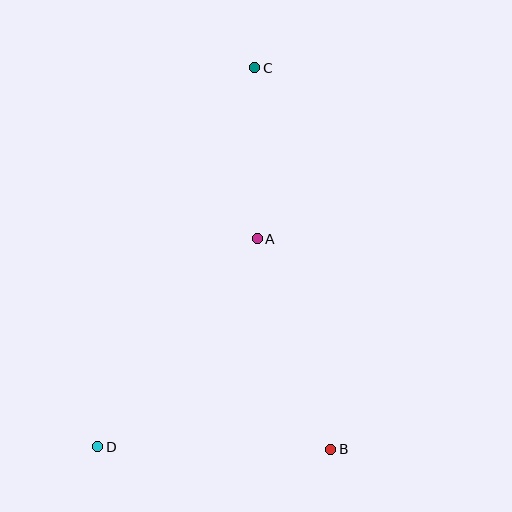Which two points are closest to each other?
Points A and C are closest to each other.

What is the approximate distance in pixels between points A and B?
The distance between A and B is approximately 223 pixels.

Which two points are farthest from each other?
Points C and D are farthest from each other.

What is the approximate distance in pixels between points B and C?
The distance between B and C is approximately 389 pixels.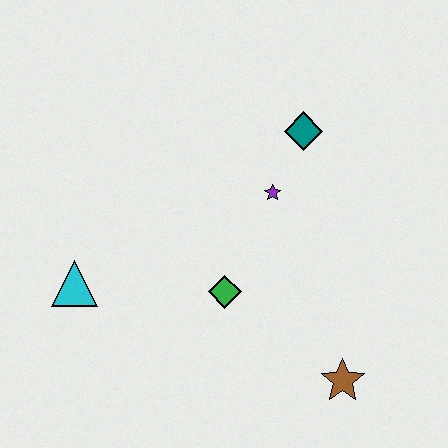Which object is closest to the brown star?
The green diamond is closest to the brown star.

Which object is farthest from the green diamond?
The teal diamond is farthest from the green diamond.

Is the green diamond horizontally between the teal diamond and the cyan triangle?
Yes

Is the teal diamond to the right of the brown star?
No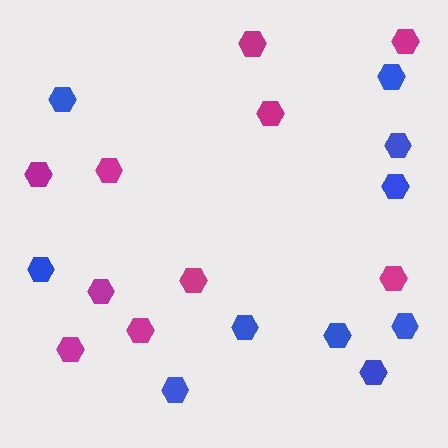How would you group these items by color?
There are 2 groups: one group of magenta hexagons (10) and one group of blue hexagons (10).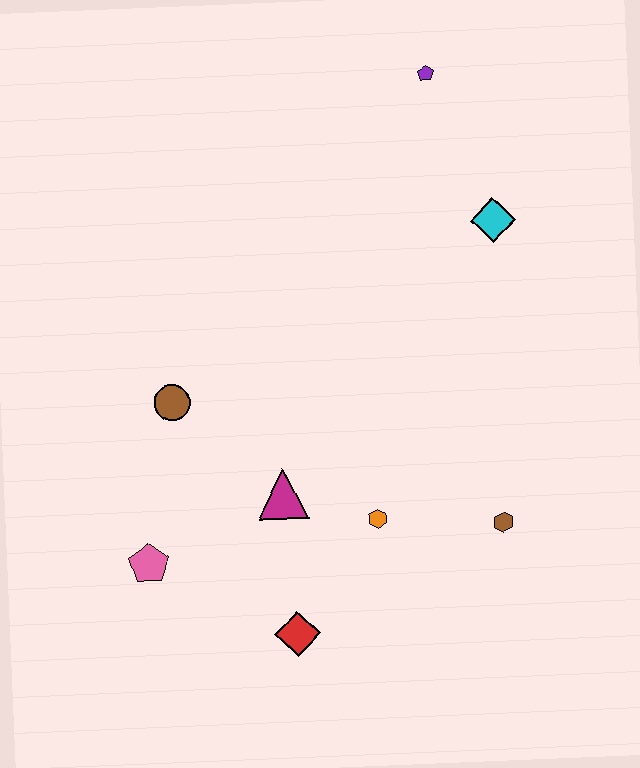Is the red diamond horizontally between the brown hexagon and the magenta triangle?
Yes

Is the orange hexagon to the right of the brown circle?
Yes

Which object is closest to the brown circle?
The magenta triangle is closest to the brown circle.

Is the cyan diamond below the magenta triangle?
No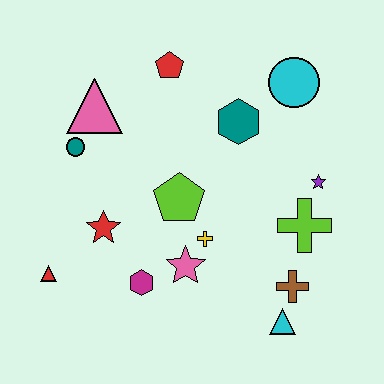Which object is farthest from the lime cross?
The red triangle is farthest from the lime cross.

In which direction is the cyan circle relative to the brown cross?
The cyan circle is above the brown cross.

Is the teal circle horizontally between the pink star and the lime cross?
No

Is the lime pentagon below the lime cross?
No